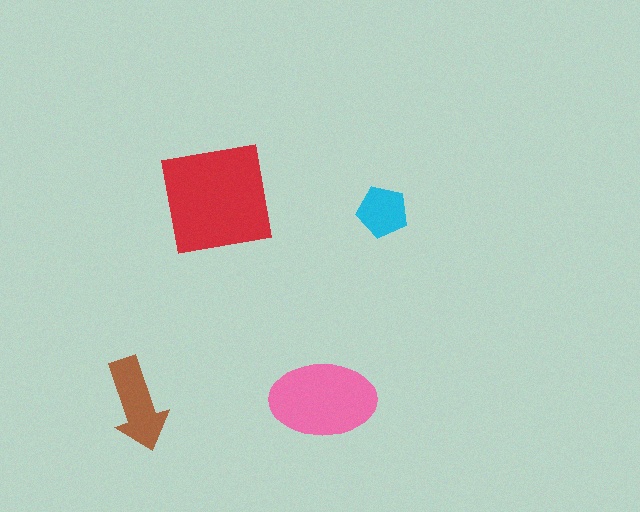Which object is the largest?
The red square.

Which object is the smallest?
The cyan pentagon.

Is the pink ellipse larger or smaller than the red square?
Smaller.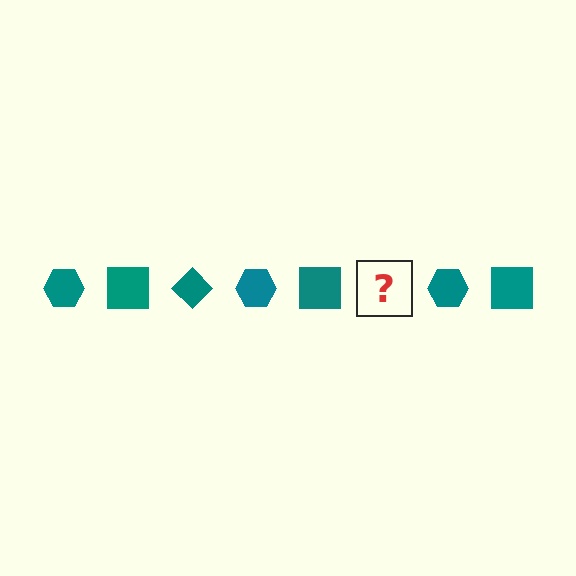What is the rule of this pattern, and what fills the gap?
The rule is that the pattern cycles through hexagon, square, diamond shapes in teal. The gap should be filled with a teal diamond.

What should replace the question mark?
The question mark should be replaced with a teal diamond.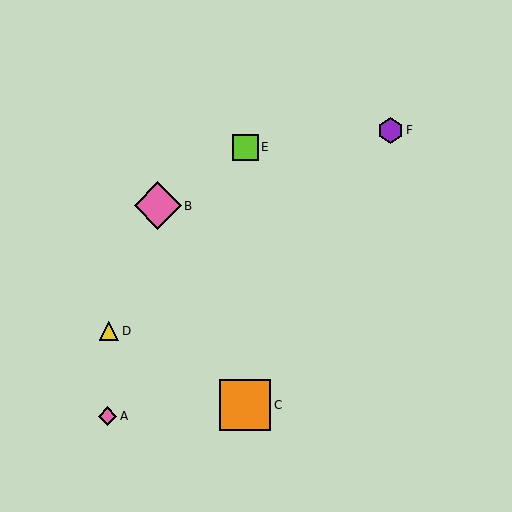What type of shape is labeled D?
Shape D is a yellow triangle.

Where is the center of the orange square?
The center of the orange square is at (245, 405).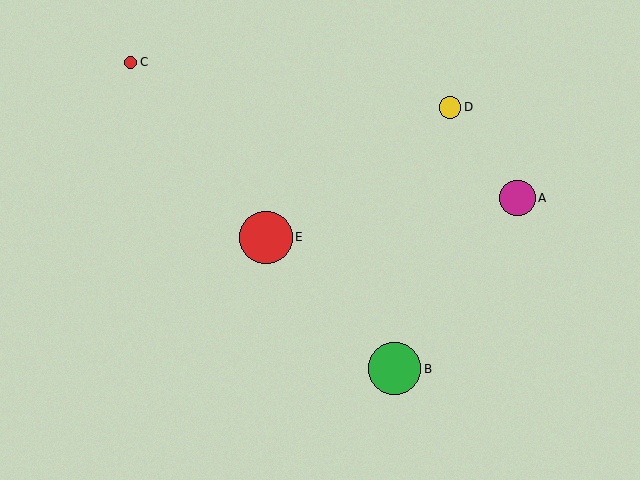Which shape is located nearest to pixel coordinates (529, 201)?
The magenta circle (labeled A) at (518, 198) is nearest to that location.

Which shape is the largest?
The red circle (labeled E) is the largest.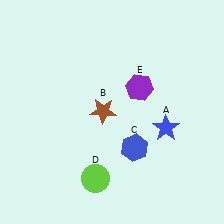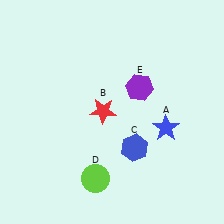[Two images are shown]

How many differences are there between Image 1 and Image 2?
There is 1 difference between the two images.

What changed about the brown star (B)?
In Image 1, B is brown. In Image 2, it changed to red.